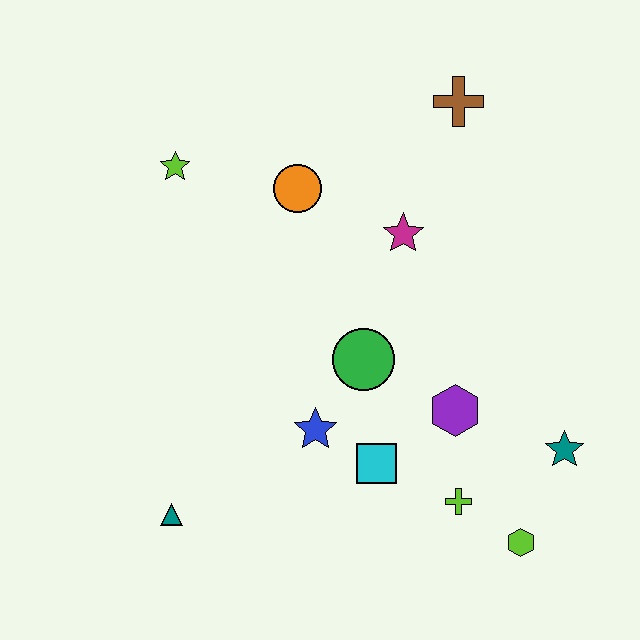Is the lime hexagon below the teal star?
Yes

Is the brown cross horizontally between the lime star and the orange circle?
No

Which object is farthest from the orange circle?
The lime hexagon is farthest from the orange circle.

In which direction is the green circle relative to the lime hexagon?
The green circle is above the lime hexagon.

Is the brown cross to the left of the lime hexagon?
Yes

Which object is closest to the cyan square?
The blue star is closest to the cyan square.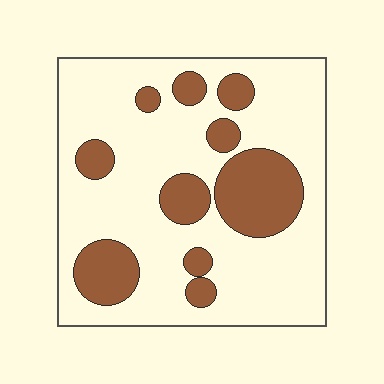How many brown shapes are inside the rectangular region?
10.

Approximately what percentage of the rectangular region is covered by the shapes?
Approximately 25%.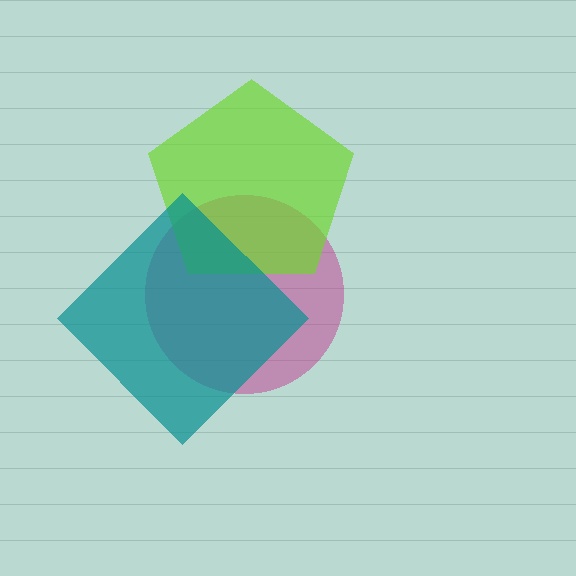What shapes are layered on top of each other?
The layered shapes are: a magenta circle, a lime pentagon, a teal diamond.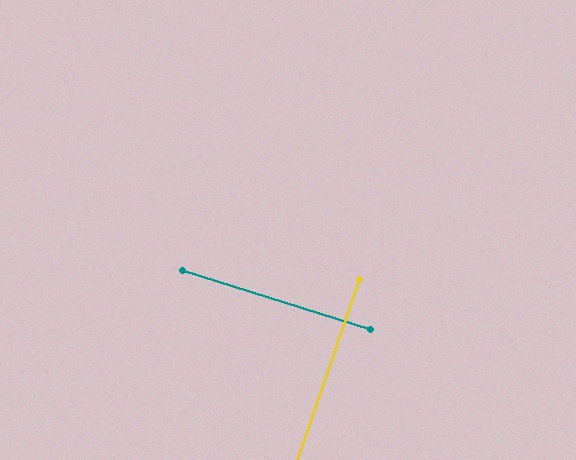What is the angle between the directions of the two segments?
Approximately 88 degrees.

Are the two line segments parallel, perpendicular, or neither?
Perpendicular — they meet at approximately 88°.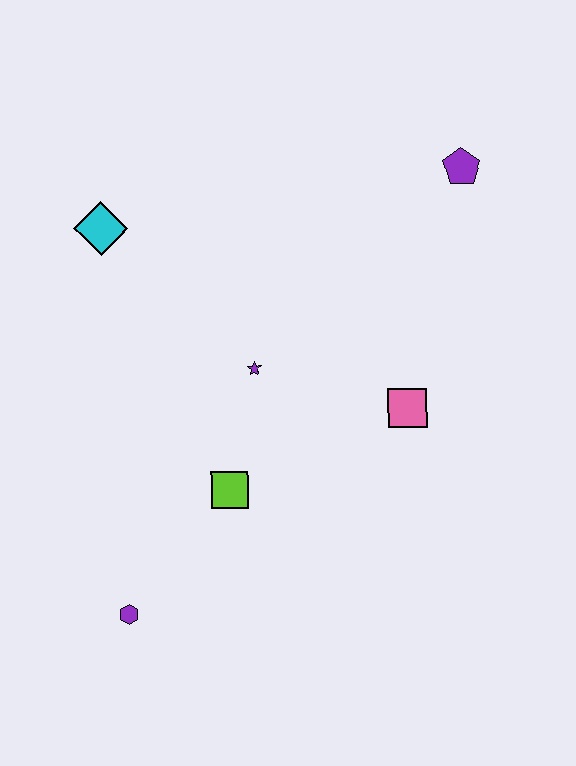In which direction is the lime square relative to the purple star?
The lime square is below the purple star.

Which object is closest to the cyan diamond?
The purple star is closest to the cyan diamond.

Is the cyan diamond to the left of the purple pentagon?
Yes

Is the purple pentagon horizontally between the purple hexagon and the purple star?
No